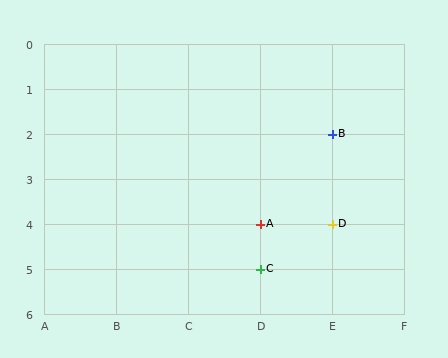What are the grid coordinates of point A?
Point A is at grid coordinates (D, 4).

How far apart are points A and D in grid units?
Points A and D are 1 column apart.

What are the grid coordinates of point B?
Point B is at grid coordinates (E, 2).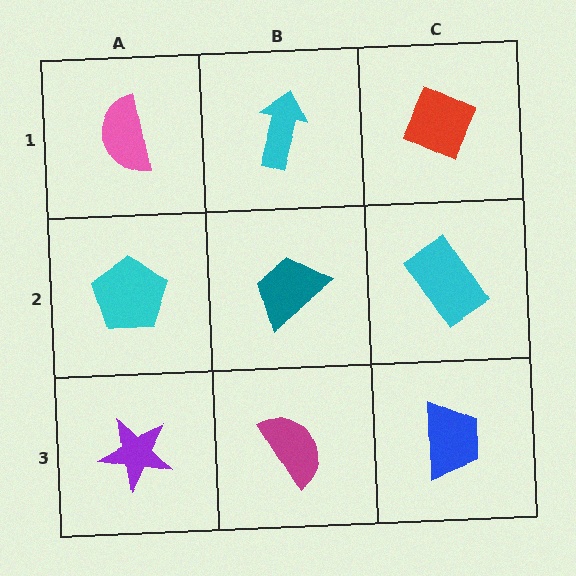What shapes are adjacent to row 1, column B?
A teal trapezoid (row 2, column B), a pink semicircle (row 1, column A), a red diamond (row 1, column C).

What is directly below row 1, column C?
A cyan rectangle.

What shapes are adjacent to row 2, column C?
A red diamond (row 1, column C), a blue trapezoid (row 3, column C), a teal trapezoid (row 2, column B).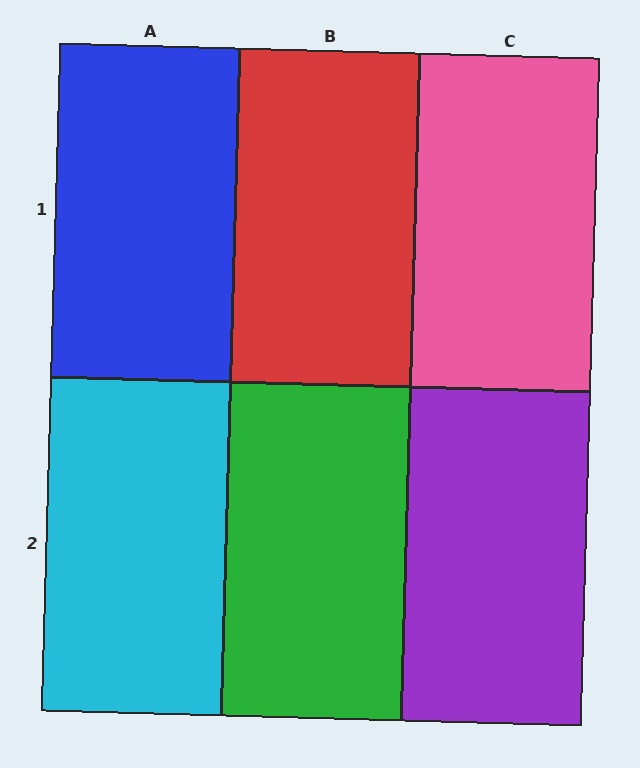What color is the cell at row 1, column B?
Red.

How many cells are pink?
1 cell is pink.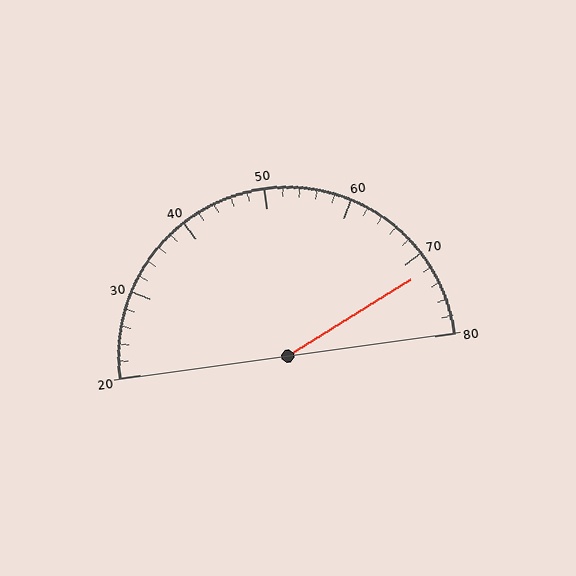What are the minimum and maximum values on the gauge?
The gauge ranges from 20 to 80.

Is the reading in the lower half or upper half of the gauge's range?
The reading is in the upper half of the range (20 to 80).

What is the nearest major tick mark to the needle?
The nearest major tick mark is 70.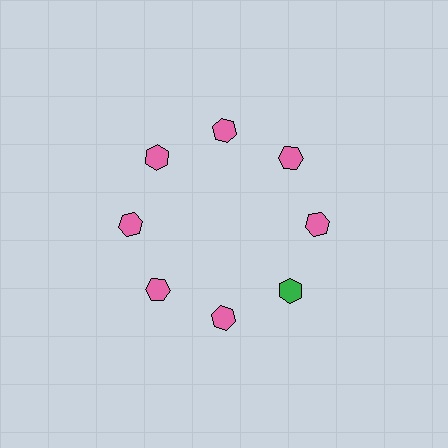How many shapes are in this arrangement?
There are 8 shapes arranged in a ring pattern.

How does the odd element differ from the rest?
It has a different color: green instead of pink.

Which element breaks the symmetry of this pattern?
The green hexagon at roughly the 4 o'clock position breaks the symmetry. All other shapes are pink hexagons.